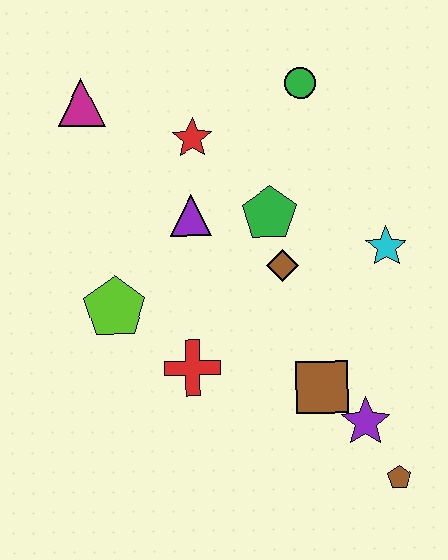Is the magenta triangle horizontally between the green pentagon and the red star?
No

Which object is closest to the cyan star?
The brown diamond is closest to the cyan star.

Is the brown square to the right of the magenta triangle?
Yes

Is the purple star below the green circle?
Yes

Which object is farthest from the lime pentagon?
The brown pentagon is farthest from the lime pentagon.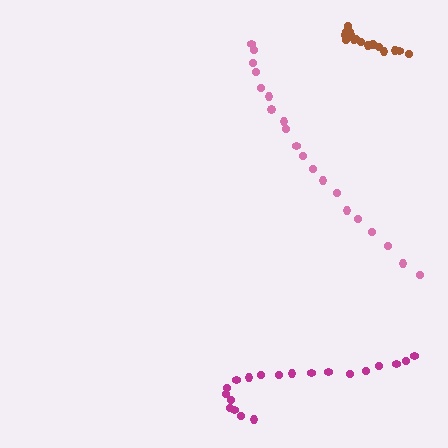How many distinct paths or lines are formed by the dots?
There are 3 distinct paths.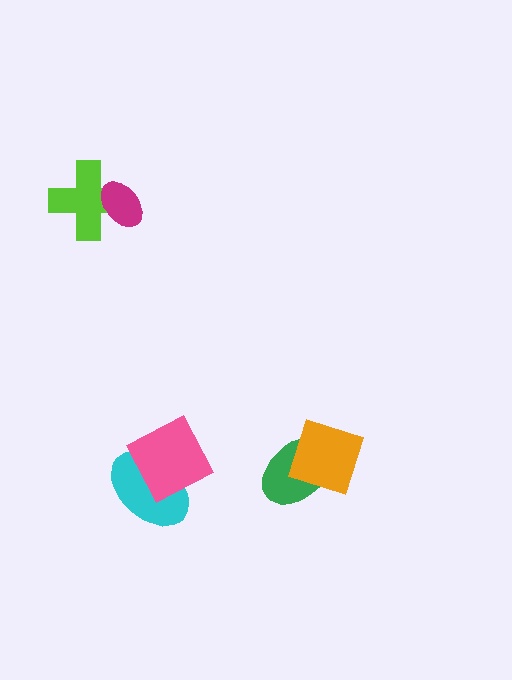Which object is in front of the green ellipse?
The orange diamond is in front of the green ellipse.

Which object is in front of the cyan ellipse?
The pink diamond is in front of the cyan ellipse.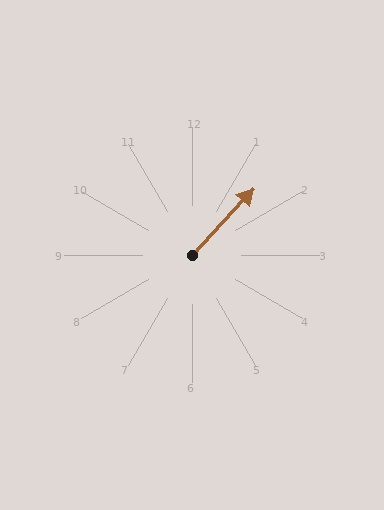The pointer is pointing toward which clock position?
Roughly 1 o'clock.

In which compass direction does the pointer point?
Northeast.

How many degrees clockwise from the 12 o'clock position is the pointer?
Approximately 43 degrees.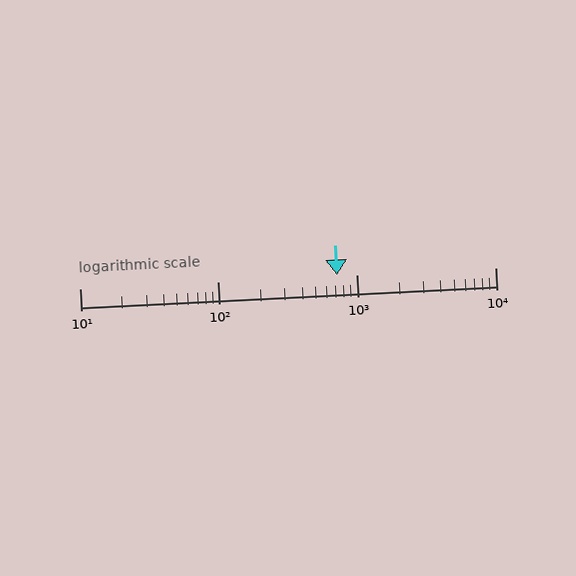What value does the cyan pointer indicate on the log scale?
The pointer indicates approximately 720.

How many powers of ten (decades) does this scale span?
The scale spans 3 decades, from 10 to 10000.